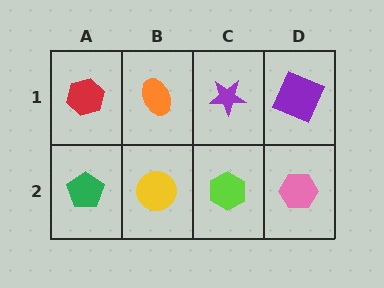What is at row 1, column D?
A purple square.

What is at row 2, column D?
A pink hexagon.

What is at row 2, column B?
A yellow circle.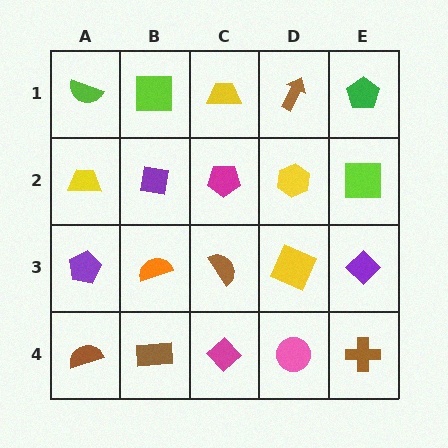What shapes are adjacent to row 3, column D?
A yellow hexagon (row 2, column D), a pink circle (row 4, column D), a brown semicircle (row 3, column C), a purple diamond (row 3, column E).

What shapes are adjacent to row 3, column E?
A lime square (row 2, column E), a brown cross (row 4, column E), a yellow square (row 3, column D).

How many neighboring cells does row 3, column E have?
3.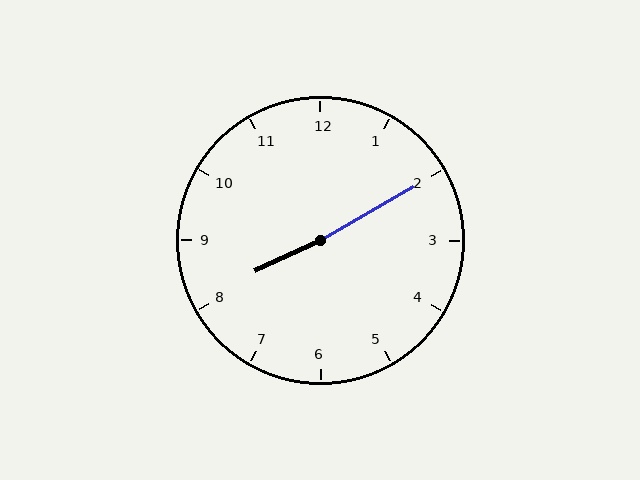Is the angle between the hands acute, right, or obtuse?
It is obtuse.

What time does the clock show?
8:10.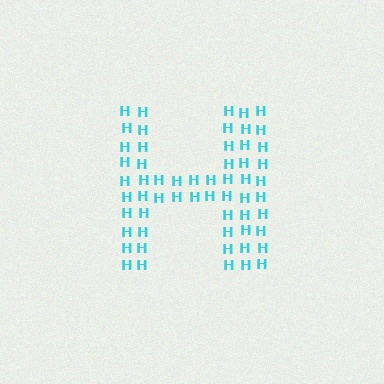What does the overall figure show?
The overall figure shows the letter H.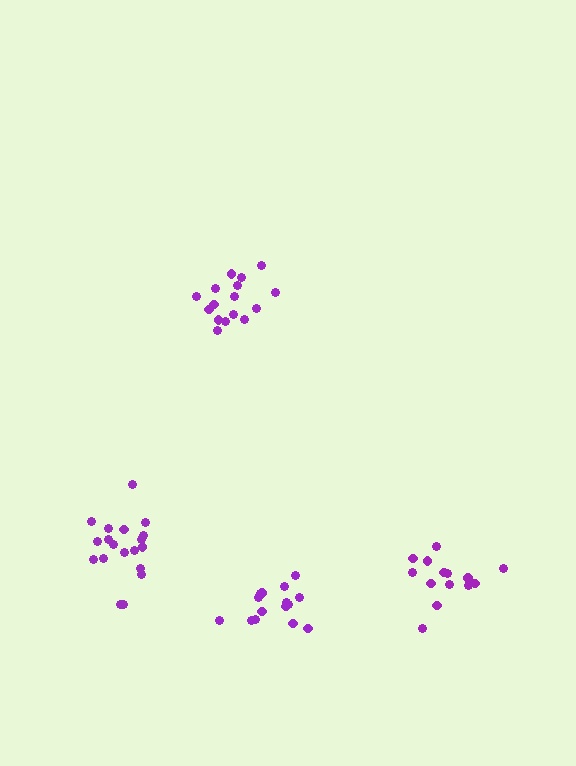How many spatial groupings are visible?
There are 4 spatial groupings.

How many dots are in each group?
Group 1: 15 dots, Group 2: 16 dots, Group 3: 19 dots, Group 4: 14 dots (64 total).